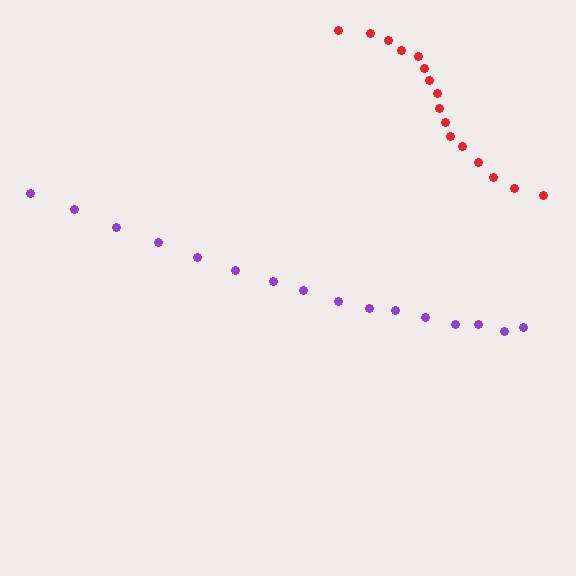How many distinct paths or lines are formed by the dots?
There are 2 distinct paths.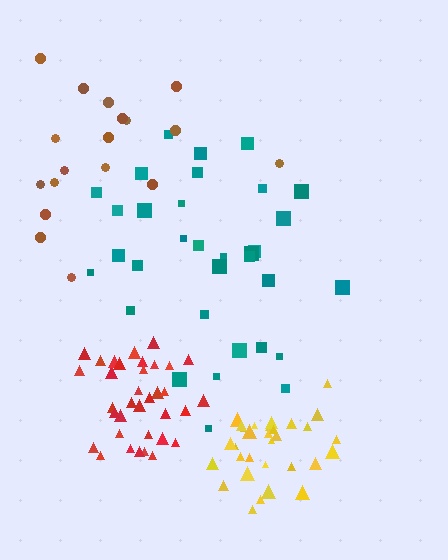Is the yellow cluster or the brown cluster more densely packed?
Yellow.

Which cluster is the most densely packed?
Red.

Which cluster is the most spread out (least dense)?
Brown.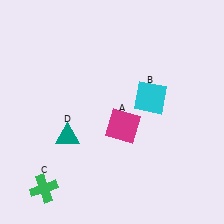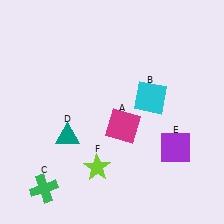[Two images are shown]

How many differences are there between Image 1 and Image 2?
There are 2 differences between the two images.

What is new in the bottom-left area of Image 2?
A lime star (F) was added in the bottom-left area of Image 2.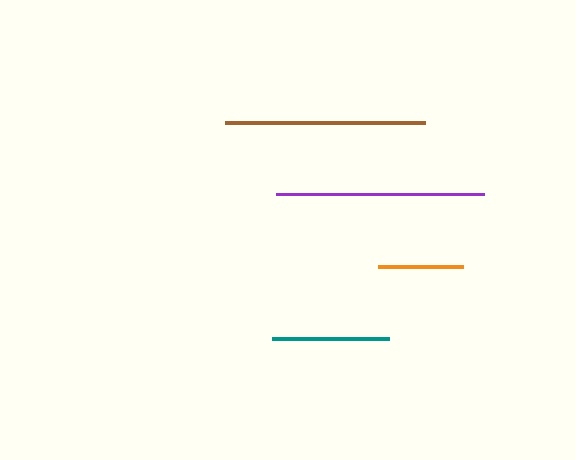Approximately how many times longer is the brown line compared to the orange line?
The brown line is approximately 2.3 times the length of the orange line.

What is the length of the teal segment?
The teal segment is approximately 117 pixels long.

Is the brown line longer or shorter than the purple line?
The purple line is longer than the brown line.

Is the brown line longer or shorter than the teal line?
The brown line is longer than the teal line.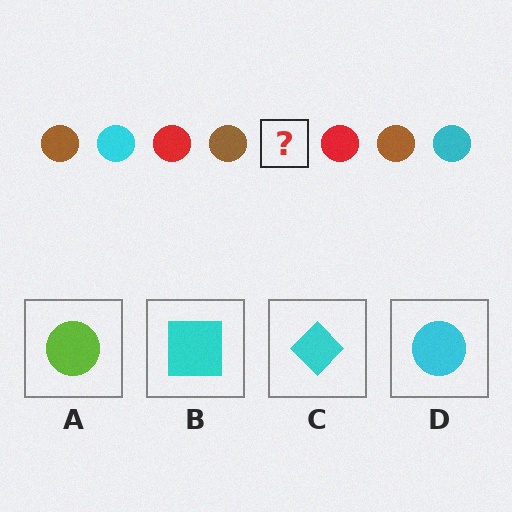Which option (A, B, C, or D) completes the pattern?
D.